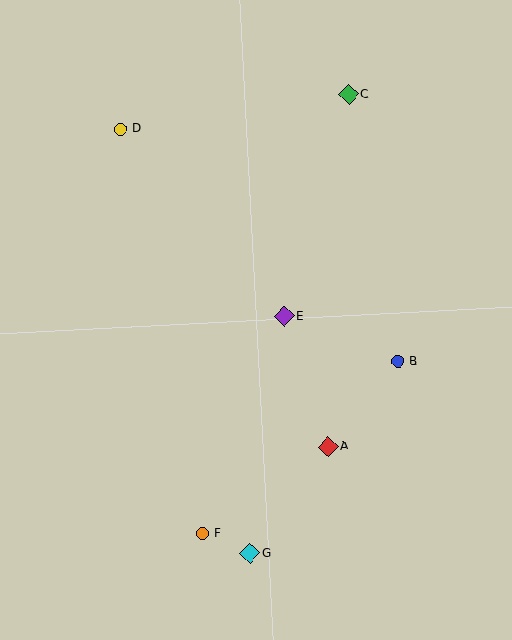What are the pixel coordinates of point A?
Point A is at (328, 447).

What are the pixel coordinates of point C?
Point C is at (349, 94).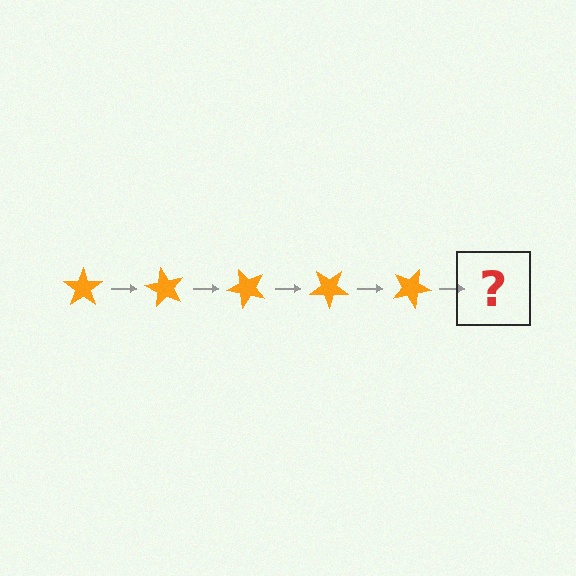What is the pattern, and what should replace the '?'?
The pattern is that the star rotates 60 degrees each step. The '?' should be an orange star rotated 300 degrees.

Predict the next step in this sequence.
The next step is an orange star rotated 300 degrees.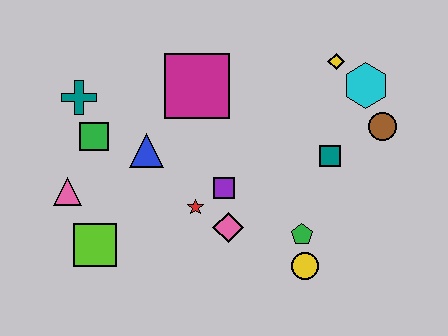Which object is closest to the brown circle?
The cyan hexagon is closest to the brown circle.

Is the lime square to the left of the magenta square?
Yes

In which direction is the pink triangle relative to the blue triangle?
The pink triangle is to the left of the blue triangle.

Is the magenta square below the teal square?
No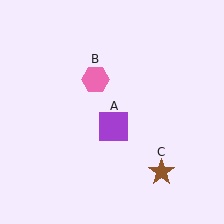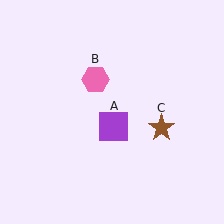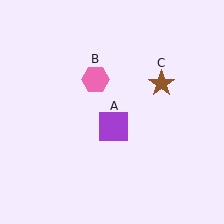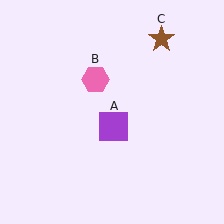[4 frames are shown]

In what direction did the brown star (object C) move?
The brown star (object C) moved up.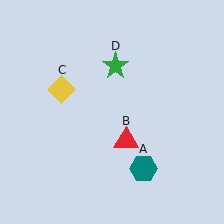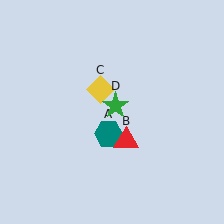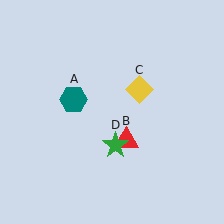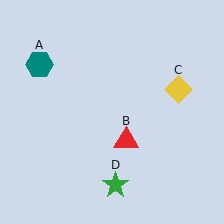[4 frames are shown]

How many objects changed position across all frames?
3 objects changed position: teal hexagon (object A), yellow diamond (object C), green star (object D).